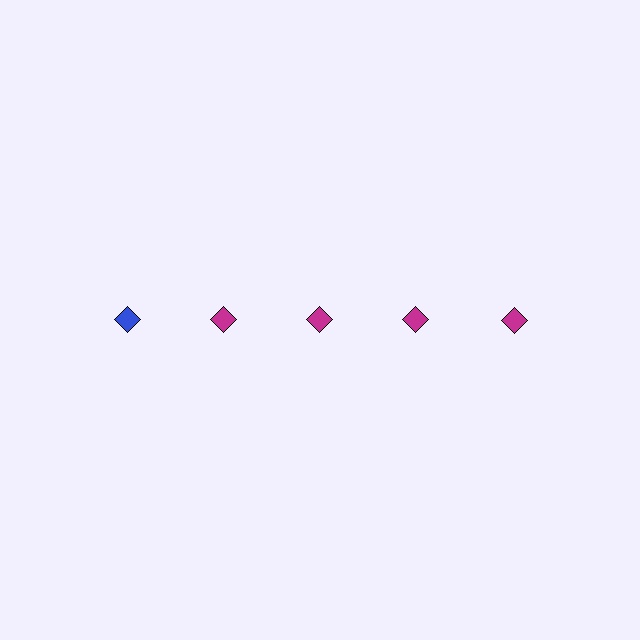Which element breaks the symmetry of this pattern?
The blue diamond in the top row, leftmost column breaks the symmetry. All other shapes are magenta diamonds.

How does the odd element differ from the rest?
It has a different color: blue instead of magenta.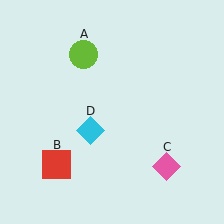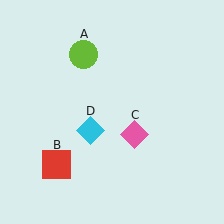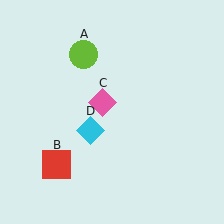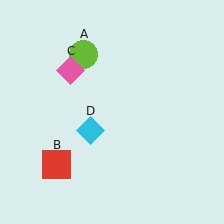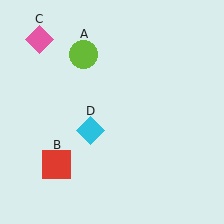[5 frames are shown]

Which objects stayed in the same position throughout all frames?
Lime circle (object A) and red square (object B) and cyan diamond (object D) remained stationary.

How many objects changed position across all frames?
1 object changed position: pink diamond (object C).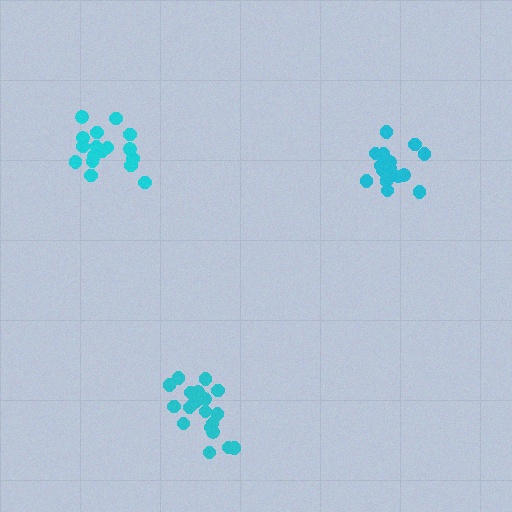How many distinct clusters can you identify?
There are 3 distinct clusters.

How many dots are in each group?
Group 1: 17 dots, Group 2: 17 dots, Group 3: 19 dots (53 total).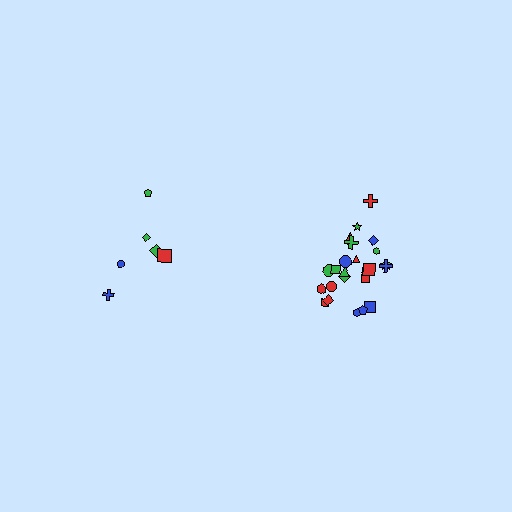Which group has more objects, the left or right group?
The right group.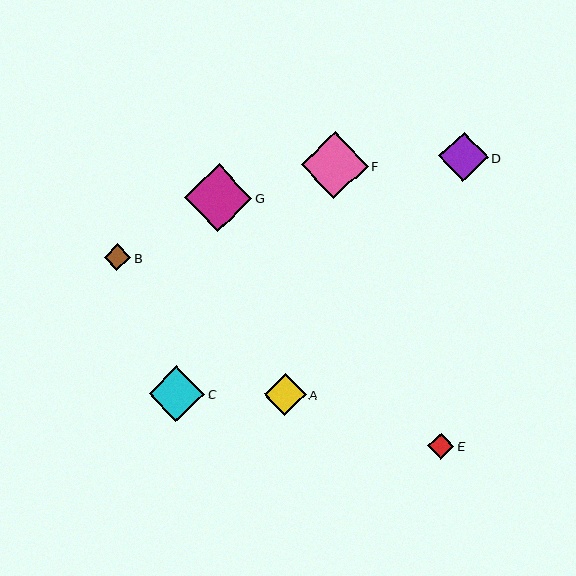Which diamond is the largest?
Diamond G is the largest with a size of approximately 68 pixels.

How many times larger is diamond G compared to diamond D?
Diamond G is approximately 1.4 times the size of diamond D.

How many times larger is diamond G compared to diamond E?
Diamond G is approximately 2.6 times the size of diamond E.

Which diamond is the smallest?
Diamond E is the smallest with a size of approximately 26 pixels.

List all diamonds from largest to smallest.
From largest to smallest: G, F, C, D, A, B, E.